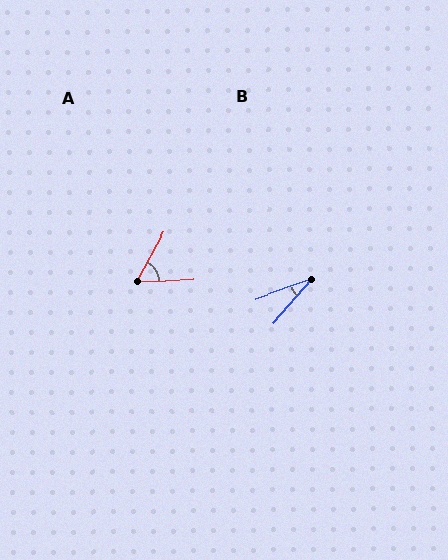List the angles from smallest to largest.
B (29°), A (60°).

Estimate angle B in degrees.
Approximately 29 degrees.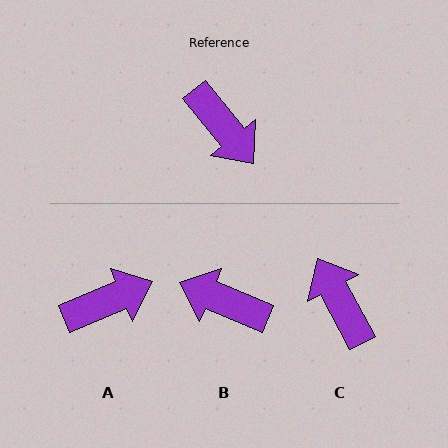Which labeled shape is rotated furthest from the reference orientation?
C, about 169 degrees away.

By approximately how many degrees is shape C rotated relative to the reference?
Approximately 169 degrees counter-clockwise.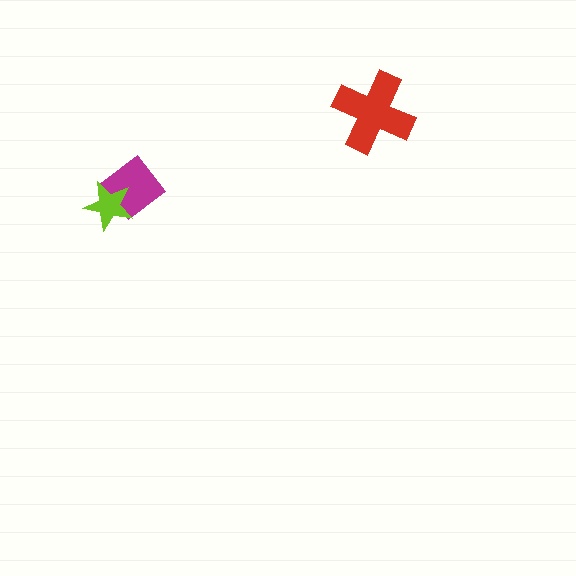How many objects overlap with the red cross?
0 objects overlap with the red cross.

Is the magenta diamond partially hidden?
Yes, it is partially covered by another shape.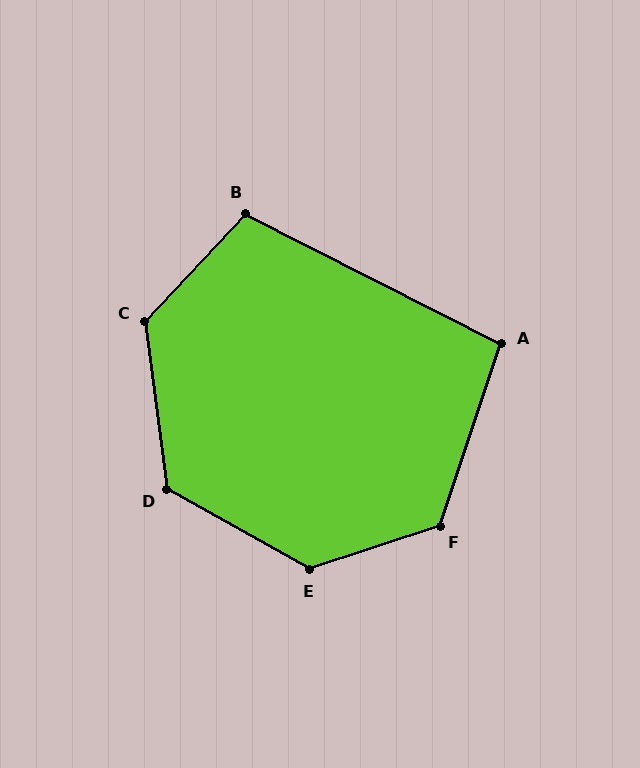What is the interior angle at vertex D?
Approximately 127 degrees (obtuse).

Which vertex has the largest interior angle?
E, at approximately 132 degrees.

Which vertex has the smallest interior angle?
A, at approximately 98 degrees.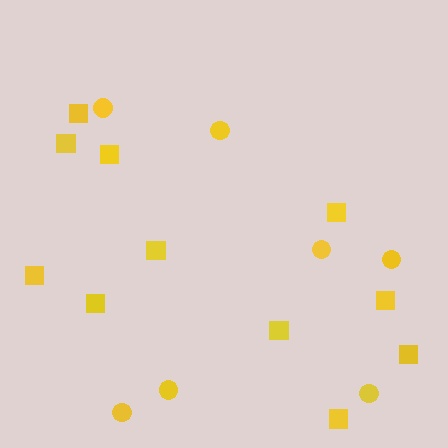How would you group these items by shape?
There are 2 groups: one group of squares (11) and one group of circles (7).